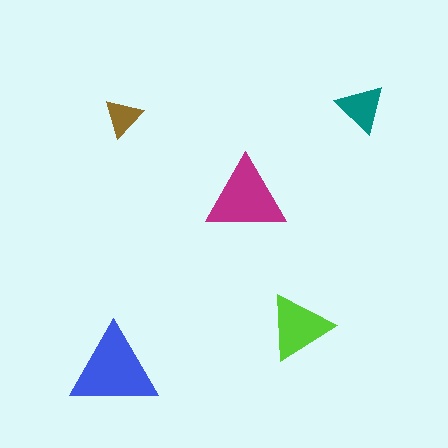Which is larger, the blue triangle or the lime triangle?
The blue one.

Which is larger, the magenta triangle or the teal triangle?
The magenta one.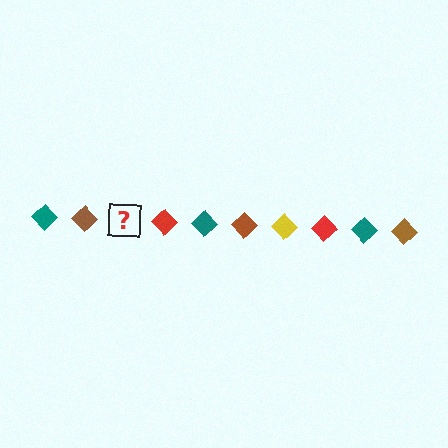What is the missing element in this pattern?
The missing element is a yellow diamond.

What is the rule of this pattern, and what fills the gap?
The rule is that the pattern cycles through teal, brown, yellow, red diamonds. The gap should be filled with a yellow diamond.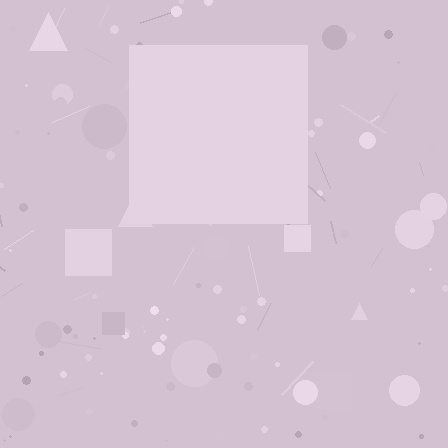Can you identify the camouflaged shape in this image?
The camouflaged shape is a square.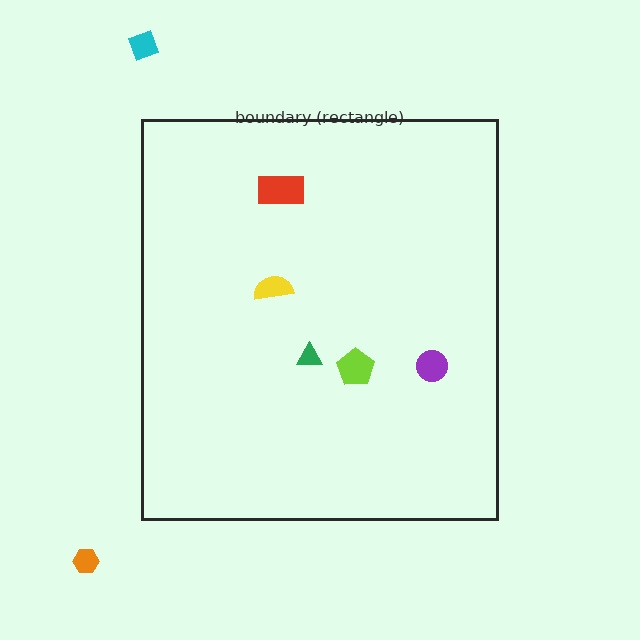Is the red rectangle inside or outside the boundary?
Inside.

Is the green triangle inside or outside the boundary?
Inside.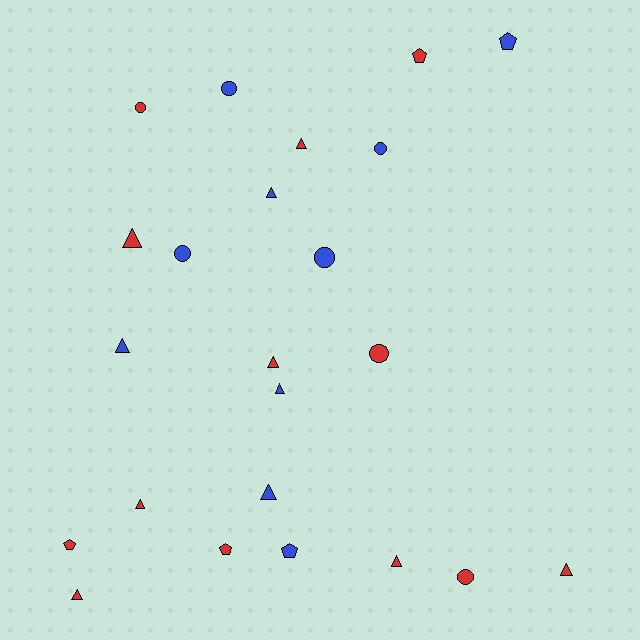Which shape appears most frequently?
Triangle, with 11 objects.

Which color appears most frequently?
Red, with 13 objects.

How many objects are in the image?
There are 23 objects.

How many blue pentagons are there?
There are 2 blue pentagons.